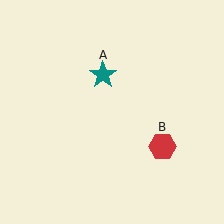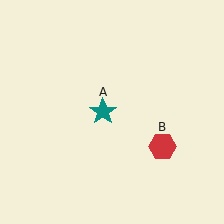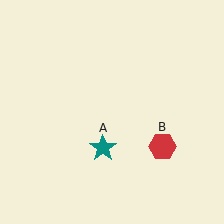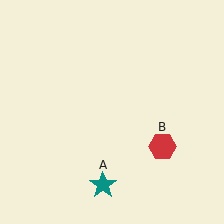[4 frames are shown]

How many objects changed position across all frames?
1 object changed position: teal star (object A).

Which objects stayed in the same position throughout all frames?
Red hexagon (object B) remained stationary.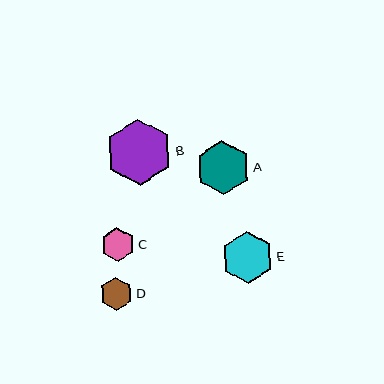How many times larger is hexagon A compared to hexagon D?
Hexagon A is approximately 1.6 times the size of hexagon D.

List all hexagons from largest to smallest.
From largest to smallest: B, A, E, C, D.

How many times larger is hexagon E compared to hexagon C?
Hexagon E is approximately 1.5 times the size of hexagon C.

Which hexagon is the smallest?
Hexagon D is the smallest with a size of approximately 33 pixels.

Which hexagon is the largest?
Hexagon B is the largest with a size of approximately 66 pixels.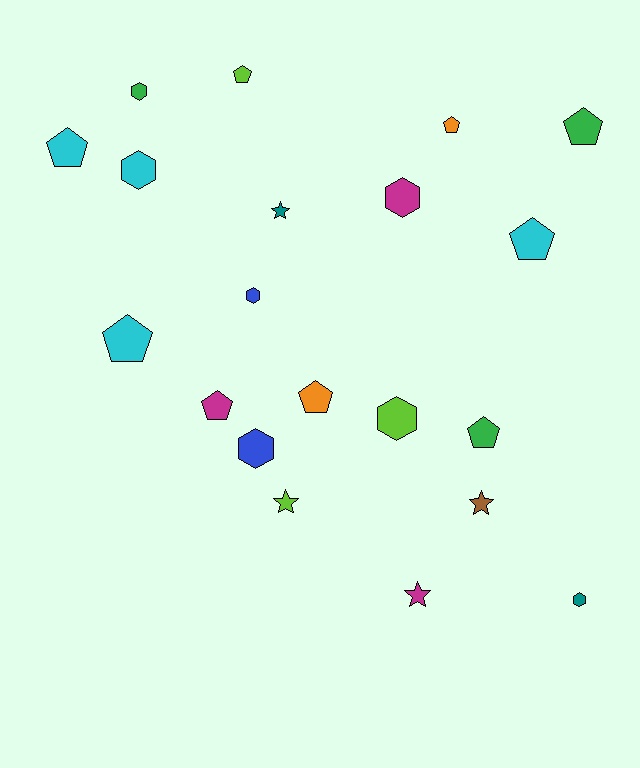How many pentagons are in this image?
There are 9 pentagons.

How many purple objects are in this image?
There are no purple objects.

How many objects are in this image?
There are 20 objects.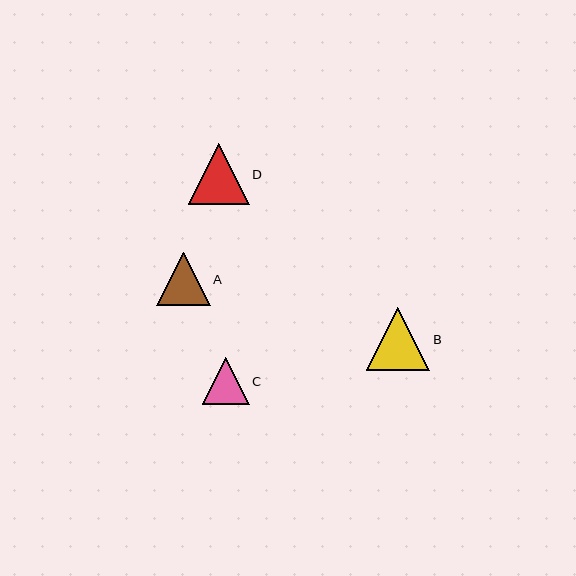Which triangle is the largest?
Triangle B is the largest with a size of approximately 64 pixels.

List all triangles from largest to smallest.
From largest to smallest: B, D, A, C.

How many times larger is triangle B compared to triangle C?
Triangle B is approximately 1.4 times the size of triangle C.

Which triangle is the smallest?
Triangle C is the smallest with a size of approximately 47 pixels.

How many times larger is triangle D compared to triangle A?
Triangle D is approximately 1.1 times the size of triangle A.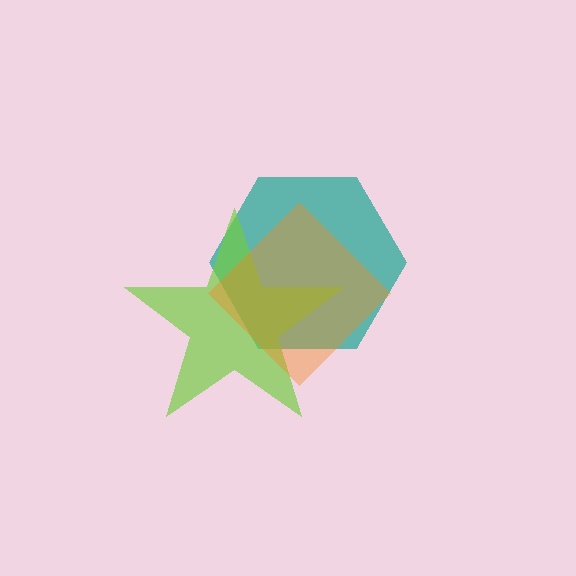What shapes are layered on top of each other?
The layered shapes are: a teal hexagon, a lime star, an orange diamond.